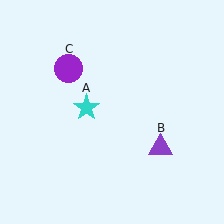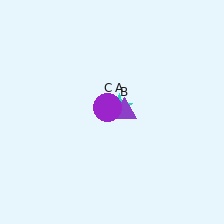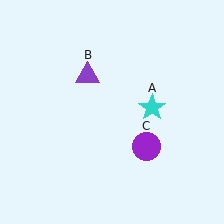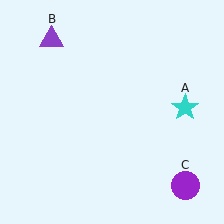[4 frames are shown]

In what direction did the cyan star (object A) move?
The cyan star (object A) moved right.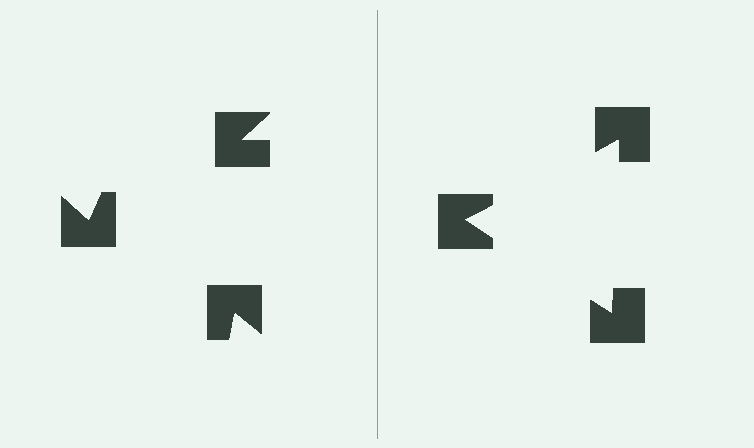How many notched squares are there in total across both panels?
6 — 3 on each side.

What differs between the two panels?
The notched squares are positioned identically on both sides; only the wedge orientations differ. On the right they align to a triangle; on the left they are misaligned.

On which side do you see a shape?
An illusory triangle appears on the right side. On the left side the wedge cuts are rotated, so no coherent shape forms.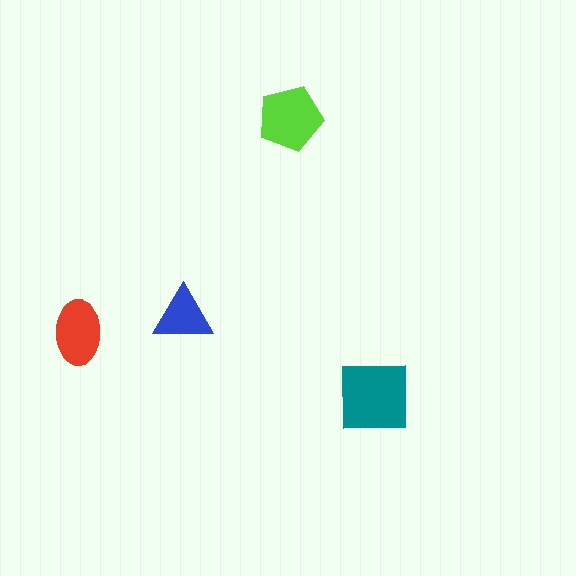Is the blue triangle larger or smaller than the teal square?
Smaller.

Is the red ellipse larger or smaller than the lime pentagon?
Smaller.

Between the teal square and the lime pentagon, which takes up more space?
The teal square.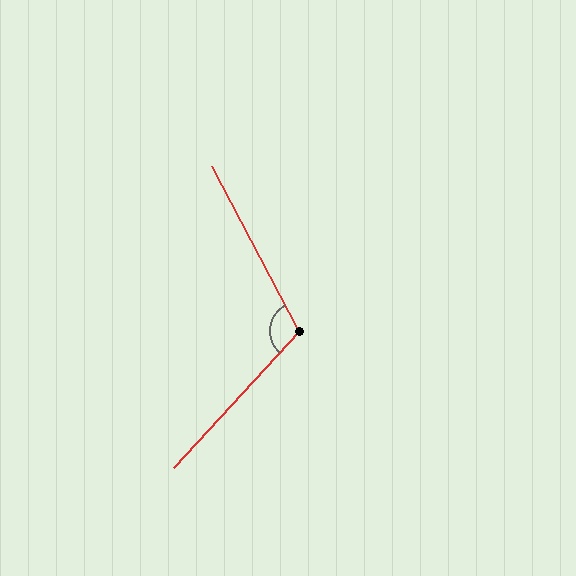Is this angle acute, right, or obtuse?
It is obtuse.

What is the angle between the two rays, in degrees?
Approximately 110 degrees.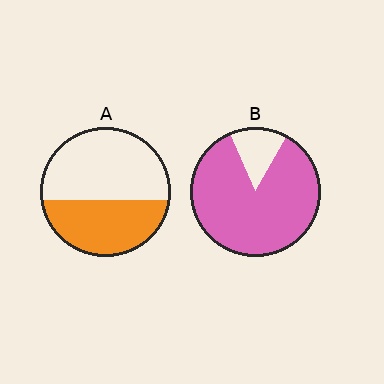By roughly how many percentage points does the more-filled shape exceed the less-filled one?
By roughly 45 percentage points (B over A).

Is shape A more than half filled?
No.